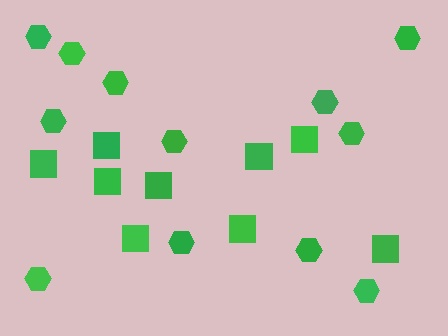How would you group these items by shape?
There are 2 groups: one group of hexagons (12) and one group of squares (9).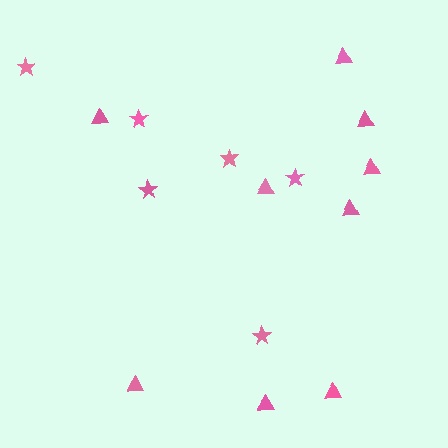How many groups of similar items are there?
There are 2 groups: one group of triangles (9) and one group of stars (6).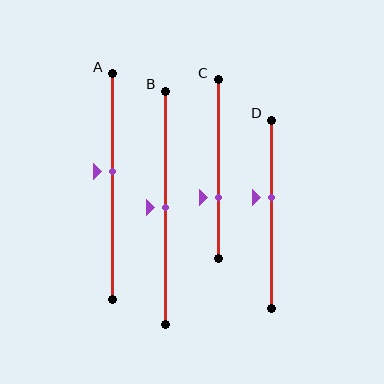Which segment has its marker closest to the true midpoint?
Segment B has its marker closest to the true midpoint.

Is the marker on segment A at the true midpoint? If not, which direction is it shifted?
No, the marker on segment A is shifted upward by about 7% of the segment length.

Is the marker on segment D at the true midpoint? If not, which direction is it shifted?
No, the marker on segment D is shifted upward by about 9% of the segment length.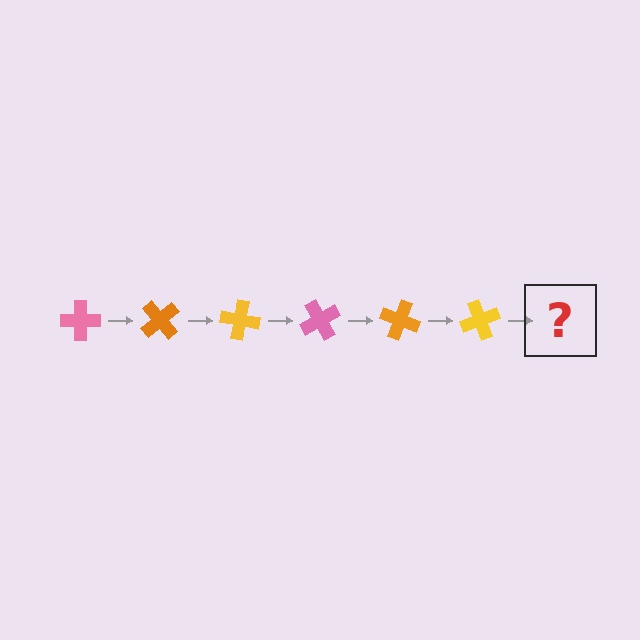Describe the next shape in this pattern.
It should be a pink cross, rotated 300 degrees from the start.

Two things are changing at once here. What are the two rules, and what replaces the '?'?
The two rules are that it rotates 50 degrees each step and the color cycles through pink, orange, and yellow. The '?' should be a pink cross, rotated 300 degrees from the start.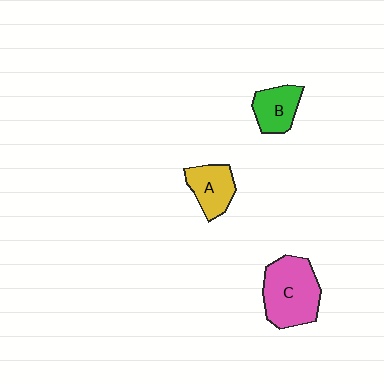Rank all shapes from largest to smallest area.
From largest to smallest: C (pink), A (yellow), B (green).